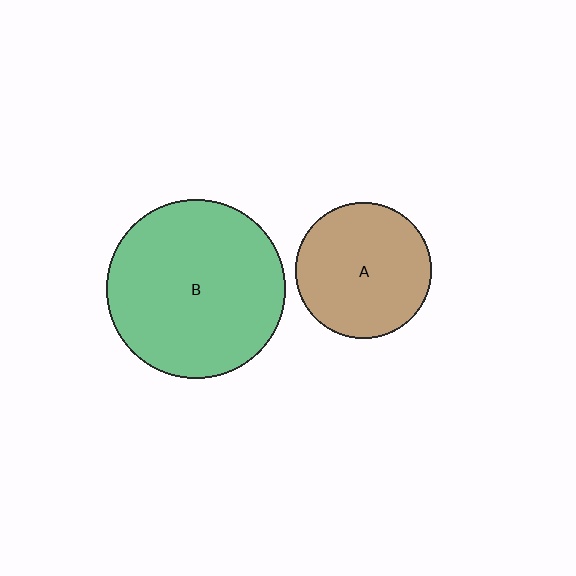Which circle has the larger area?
Circle B (green).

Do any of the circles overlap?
No, none of the circles overlap.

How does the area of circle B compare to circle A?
Approximately 1.7 times.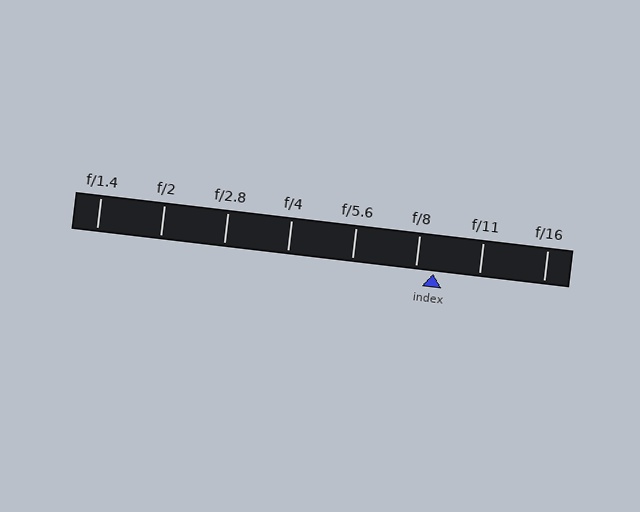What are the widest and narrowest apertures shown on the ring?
The widest aperture shown is f/1.4 and the narrowest is f/16.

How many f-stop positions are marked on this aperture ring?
There are 8 f-stop positions marked.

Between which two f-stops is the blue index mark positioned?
The index mark is between f/8 and f/11.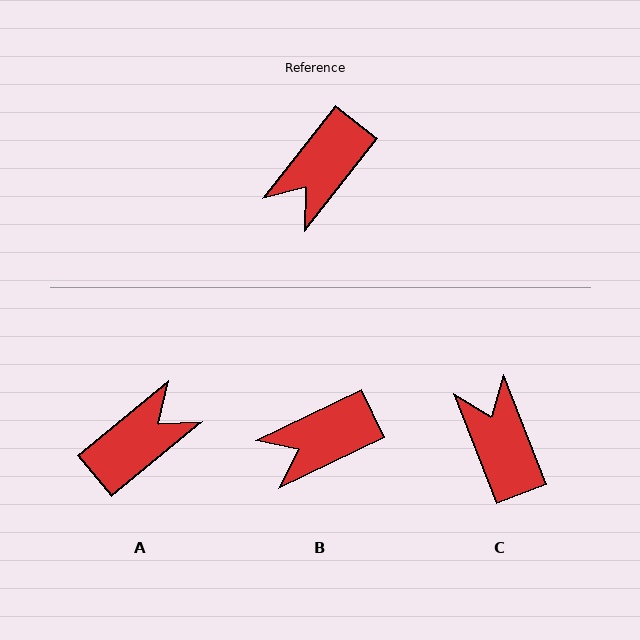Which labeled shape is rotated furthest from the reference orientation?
A, about 167 degrees away.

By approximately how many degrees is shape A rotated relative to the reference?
Approximately 167 degrees counter-clockwise.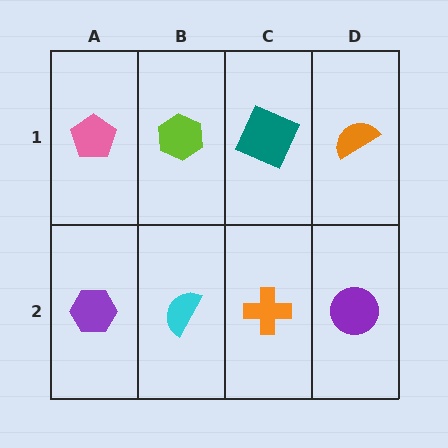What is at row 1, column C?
A teal square.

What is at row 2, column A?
A purple hexagon.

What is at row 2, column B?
A cyan semicircle.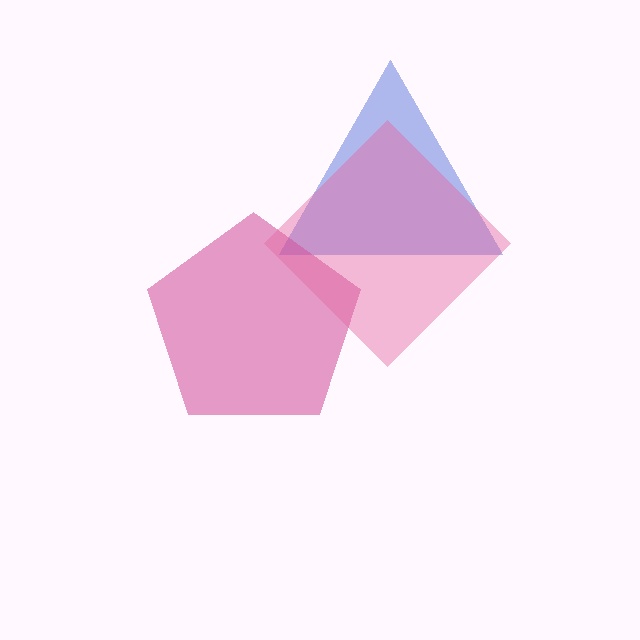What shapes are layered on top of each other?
The layered shapes are: a blue triangle, a magenta pentagon, a pink diamond.